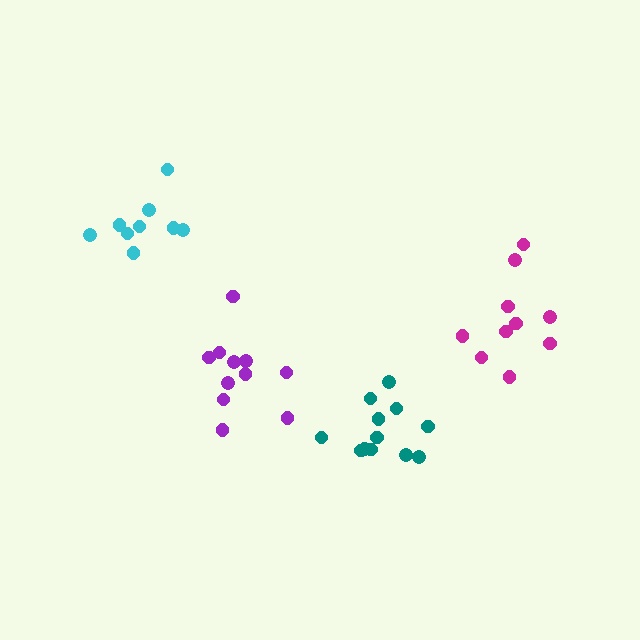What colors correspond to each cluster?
The clusters are colored: purple, cyan, teal, magenta.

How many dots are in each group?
Group 1: 11 dots, Group 2: 9 dots, Group 3: 12 dots, Group 4: 10 dots (42 total).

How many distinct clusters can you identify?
There are 4 distinct clusters.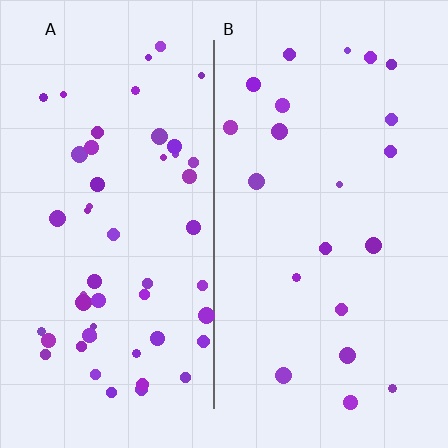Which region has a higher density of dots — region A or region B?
A (the left).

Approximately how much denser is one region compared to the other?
Approximately 2.5× — region A over region B.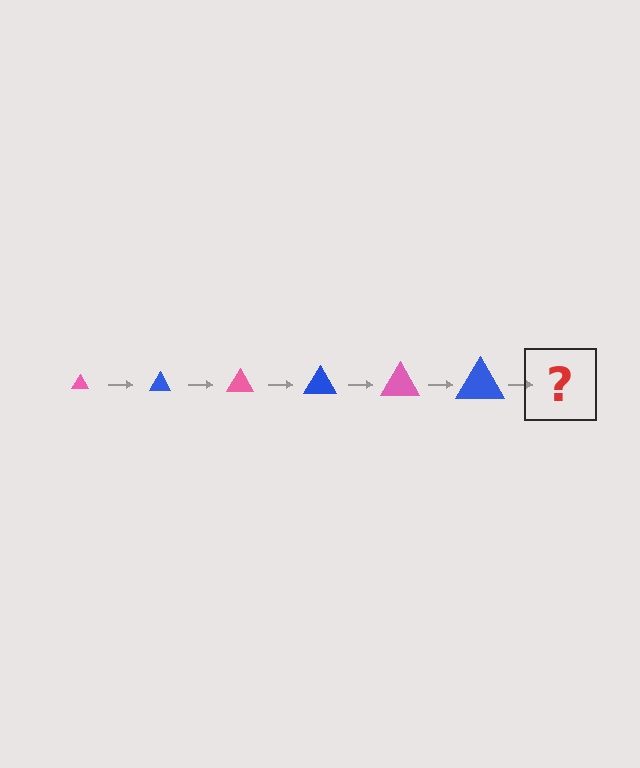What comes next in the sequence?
The next element should be a pink triangle, larger than the previous one.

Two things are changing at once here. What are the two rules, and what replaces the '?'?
The two rules are that the triangle grows larger each step and the color cycles through pink and blue. The '?' should be a pink triangle, larger than the previous one.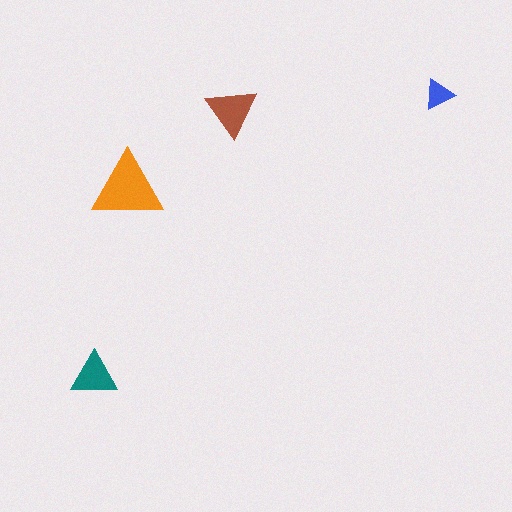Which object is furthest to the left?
The teal triangle is leftmost.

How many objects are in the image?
There are 4 objects in the image.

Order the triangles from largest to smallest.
the orange one, the brown one, the teal one, the blue one.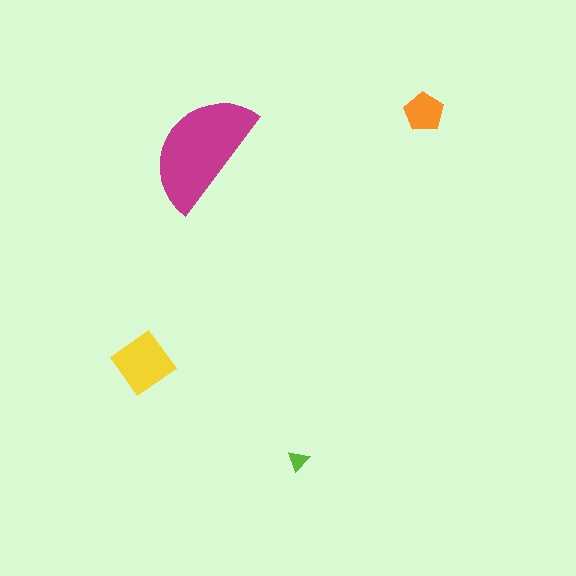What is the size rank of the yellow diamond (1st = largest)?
2nd.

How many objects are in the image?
There are 4 objects in the image.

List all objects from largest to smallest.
The magenta semicircle, the yellow diamond, the orange pentagon, the lime triangle.